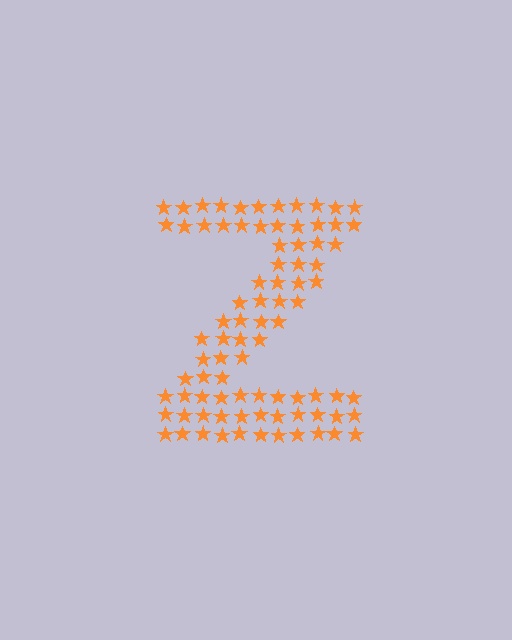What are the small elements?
The small elements are stars.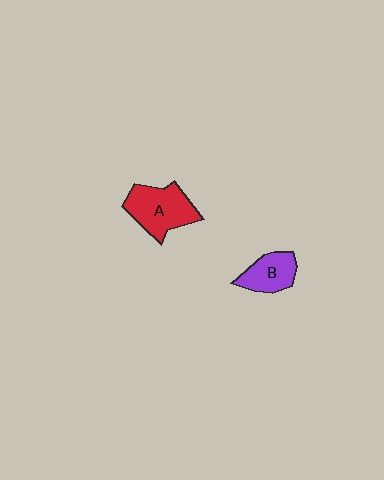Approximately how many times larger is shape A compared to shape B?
Approximately 1.5 times.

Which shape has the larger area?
Shape A (red).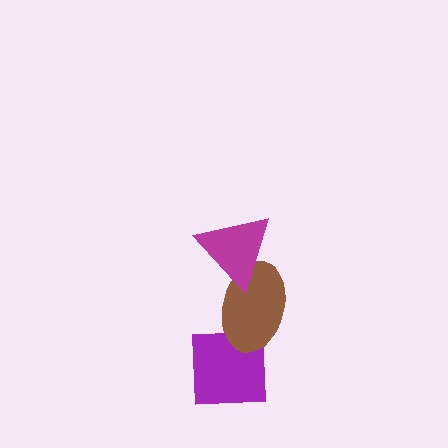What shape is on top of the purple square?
The brown ellipse is on top of the purple square.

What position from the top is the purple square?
The purple square is 3rd from the top.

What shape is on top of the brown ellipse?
The magenta triangle is on top of the brown ellipse.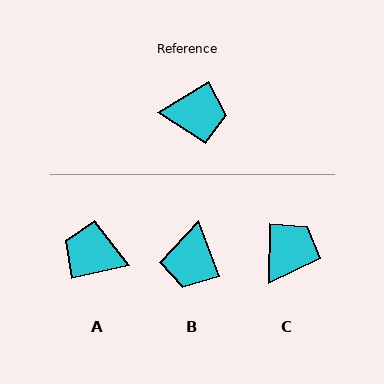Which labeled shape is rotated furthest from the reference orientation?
A, about 161 degrees away.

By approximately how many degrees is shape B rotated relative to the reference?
Approximately 101 degrees clockwise.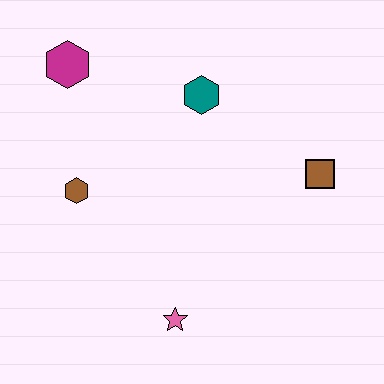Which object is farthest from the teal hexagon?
The pink star is farthest from the teal hexagon.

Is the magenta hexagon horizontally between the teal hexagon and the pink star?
No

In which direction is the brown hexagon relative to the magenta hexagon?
The brown hexagon is below the magenta hexagon.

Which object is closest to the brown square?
The teal hexagon is closest to the brown square.